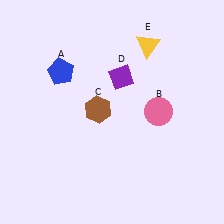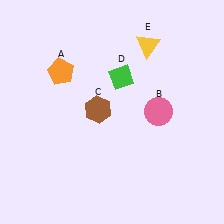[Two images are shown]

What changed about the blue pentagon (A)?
In Image 1, A is blue. In Image 2, it changed to orange.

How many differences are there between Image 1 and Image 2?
There are 2 differences between the two images.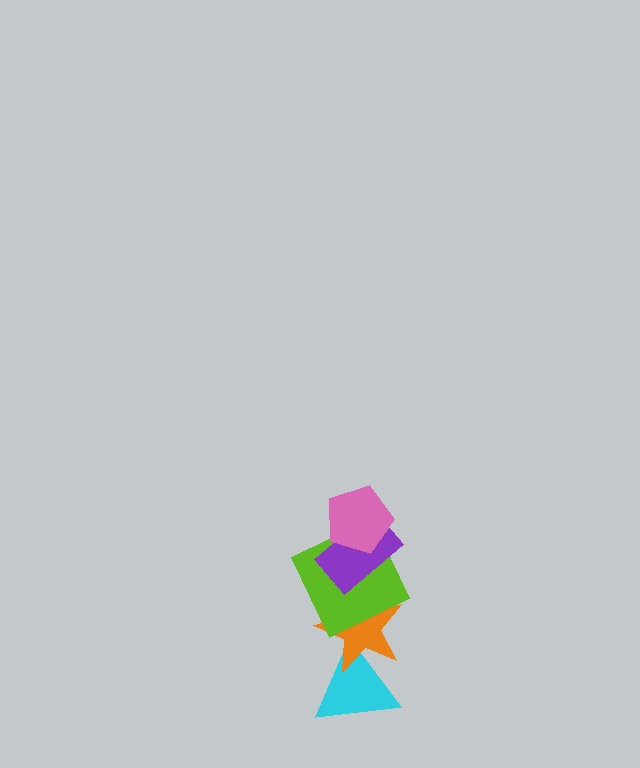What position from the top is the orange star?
The orange star is 4th from the top.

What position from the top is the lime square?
The lime square is 3rd from the top.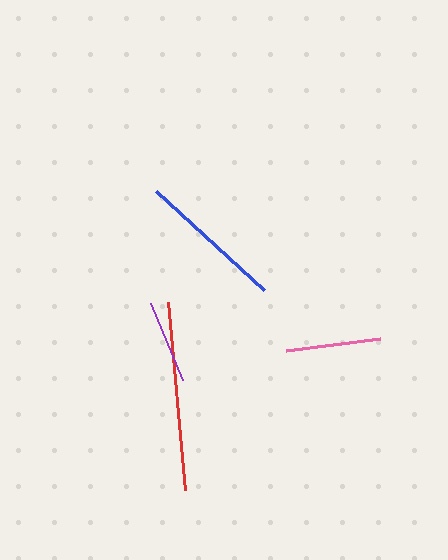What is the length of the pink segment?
The pink segment is approximately 95 pixels long.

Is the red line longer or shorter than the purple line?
The red line is longer than the purple line.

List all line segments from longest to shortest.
From longest to shortest: red, blue, pink, purple.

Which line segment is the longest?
The red line is the longest at approximately 189 pixels.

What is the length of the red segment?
The red segment is approximately 189 pixels long.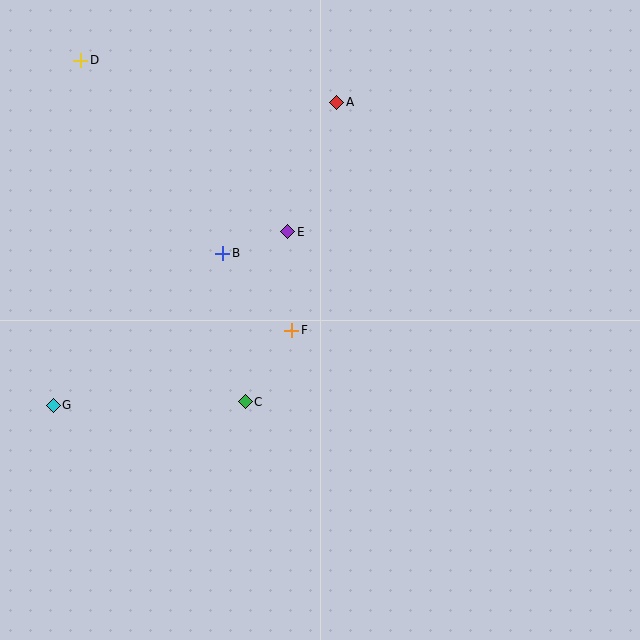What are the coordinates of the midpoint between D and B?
The midpoint between D and B is at (152, 157).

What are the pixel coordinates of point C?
Point C is at (245, 402).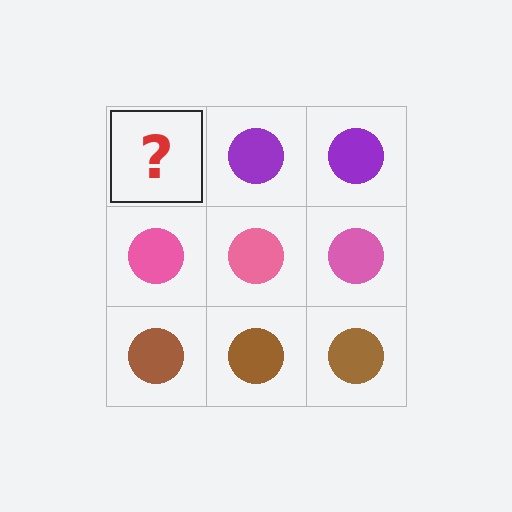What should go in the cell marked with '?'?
The missing cell should contain a purple circle.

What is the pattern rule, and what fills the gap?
The rule is that each row has a consistent color. The gap should be filled with a purple circle.